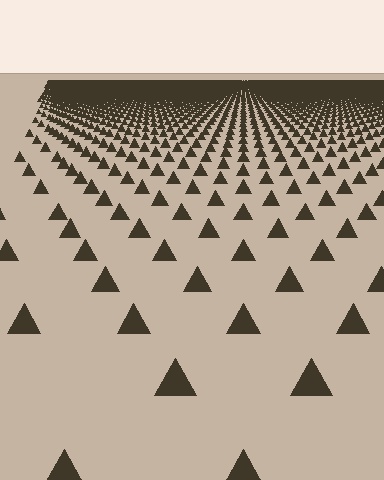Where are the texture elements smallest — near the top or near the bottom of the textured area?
Near the top.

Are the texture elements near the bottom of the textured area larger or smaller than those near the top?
Larger. Near the bottom, elements are closer to the viewer and appear at a bigger on-screen size.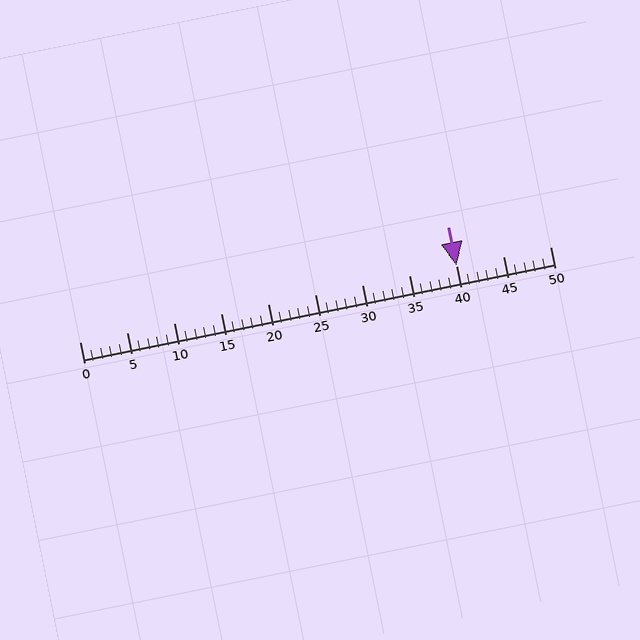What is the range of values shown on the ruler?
The ruler shows values from 0 to 50.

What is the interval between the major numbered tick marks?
The major tick marks are spaced 5 units apart.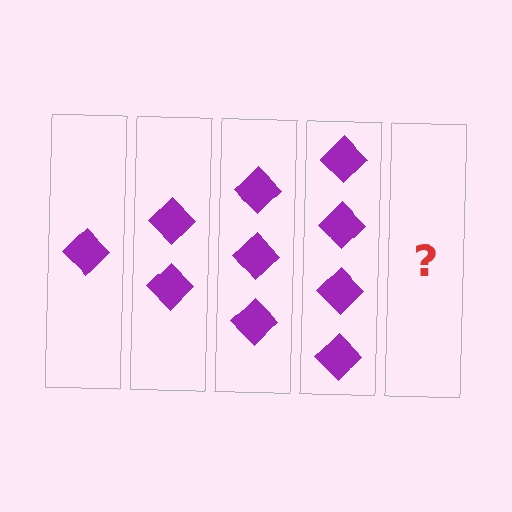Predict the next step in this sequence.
The next step is 5 diamonds.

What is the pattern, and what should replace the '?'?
The pattern is that each step adds one more diamond. The '?' should be 5 diamonds.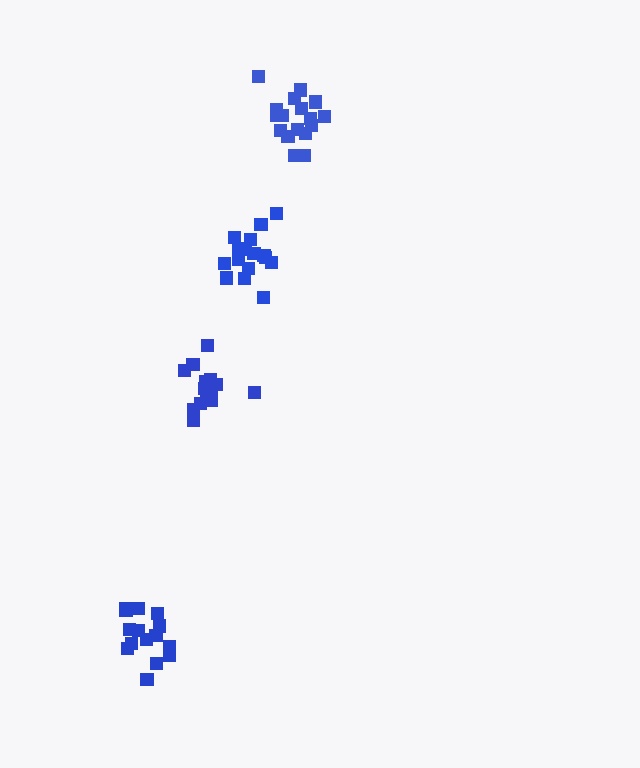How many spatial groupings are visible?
There are 4 spatial groupings.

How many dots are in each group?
Group 1: 16 dots, Group 2: 14 dots, Group 3: 17 dots, Group 4: 15 dots (62 total).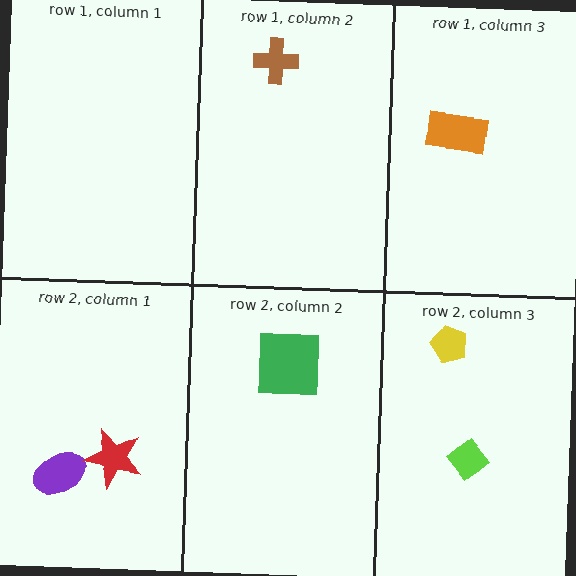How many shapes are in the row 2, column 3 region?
2.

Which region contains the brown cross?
The row 1, column 2 region.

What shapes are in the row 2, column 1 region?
The purple ellipse, the red star.